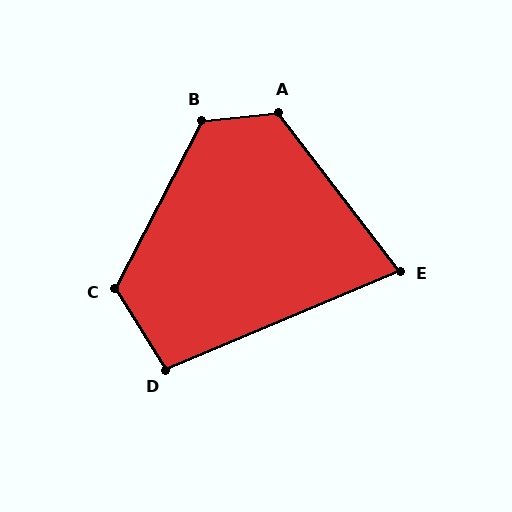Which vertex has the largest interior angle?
B, at approximately 124 degrees.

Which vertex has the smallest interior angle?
E, at approximately 75 degrees.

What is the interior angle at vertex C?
Approximately 120 degrees (obtuse).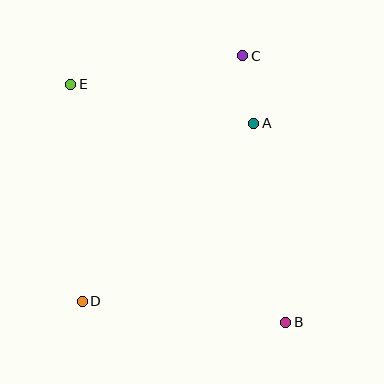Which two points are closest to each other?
Points A and C are closest to each other.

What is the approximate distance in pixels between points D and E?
The distance between D and E is approximately 217 pixels.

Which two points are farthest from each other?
Points B and E are farthest from each other.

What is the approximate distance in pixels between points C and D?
The distance between C and D is approximately 294 pixels.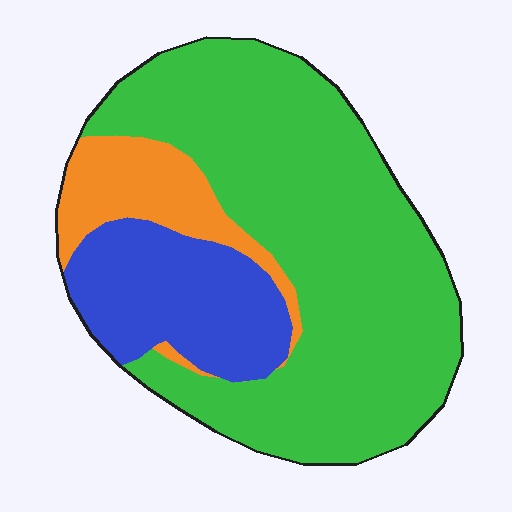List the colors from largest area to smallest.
From largest to smallest: green, blue, orange.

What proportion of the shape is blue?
Blue covers about 20% of the shape.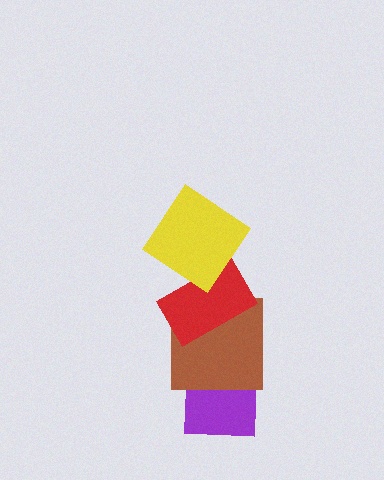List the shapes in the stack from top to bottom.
From top to bottom: the yellow diamond, the red rectangle, the brown square, the purple square.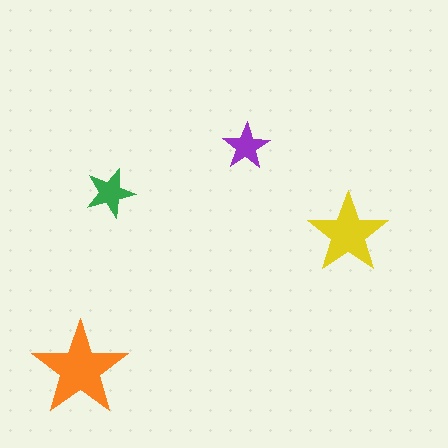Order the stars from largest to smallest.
the orange one, the yellow one, the green one, the purple one.